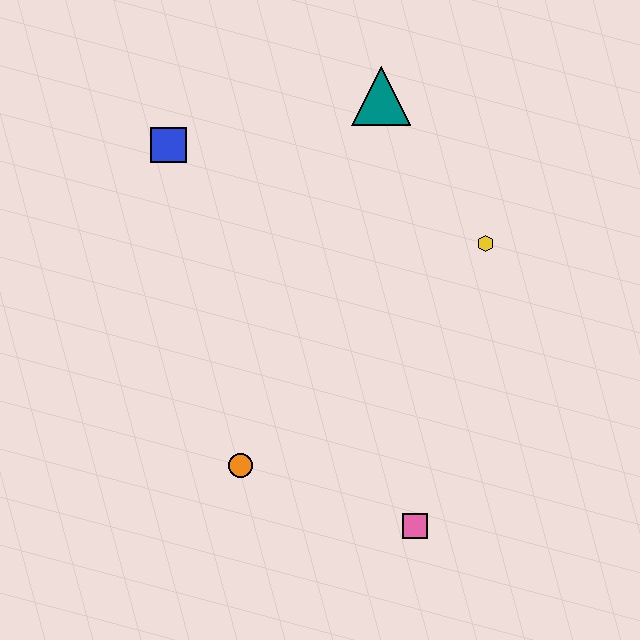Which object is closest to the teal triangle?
The yellow hexagon is closest to the teal triangle.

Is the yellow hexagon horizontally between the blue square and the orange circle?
No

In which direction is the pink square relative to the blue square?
The pink square is below the blue square.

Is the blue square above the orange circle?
Yes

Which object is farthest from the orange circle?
The teal triangle is farthest from the orange circle.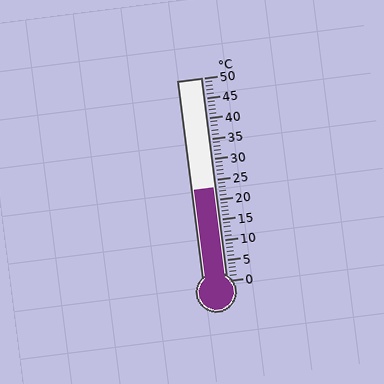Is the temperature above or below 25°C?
The temperature is below 25°C.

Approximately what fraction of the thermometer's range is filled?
The thermometer is filled to approximately 45% of its range.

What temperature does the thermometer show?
The thermometer shows approximately 23°C.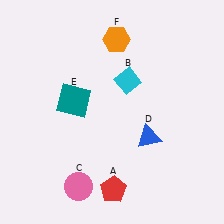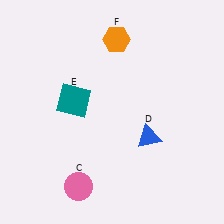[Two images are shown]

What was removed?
The red pentagon (A), the cyan diamond (B) were removed in Image 2.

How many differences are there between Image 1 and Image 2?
There are 2 differences between the two images.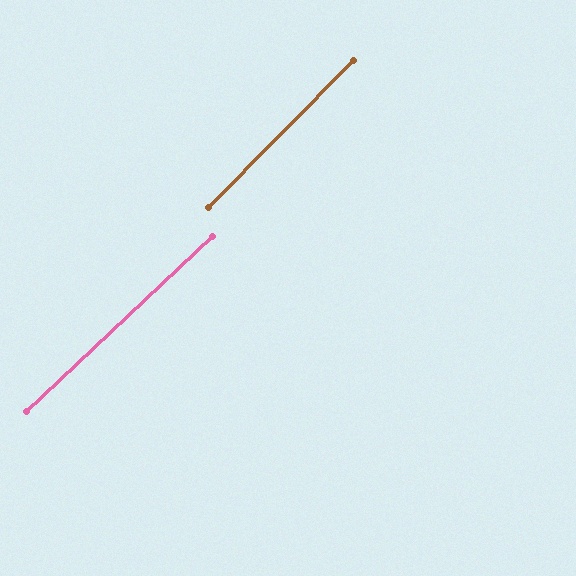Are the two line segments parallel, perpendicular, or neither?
Parallel — their directions differ by only 1.9°.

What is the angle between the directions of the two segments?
Approximately 2 degrees.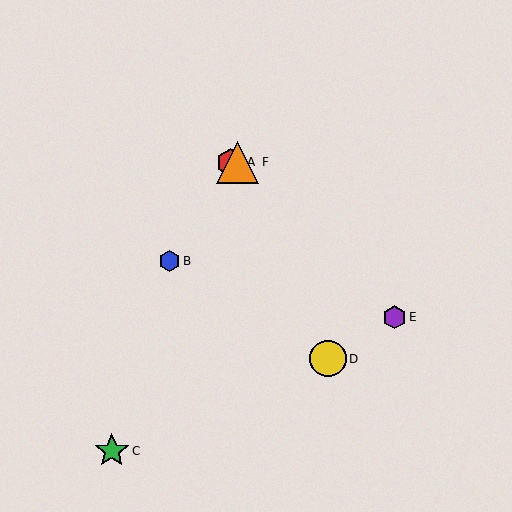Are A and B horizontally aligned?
No, A is at y≈162 and B is at y≈261.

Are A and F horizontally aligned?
Yes, both are at y≈162.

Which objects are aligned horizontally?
Objects A, F are aligned horizontally.